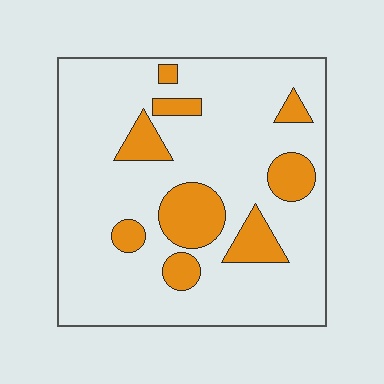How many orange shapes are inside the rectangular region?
9.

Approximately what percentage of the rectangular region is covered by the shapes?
Approximately 20%.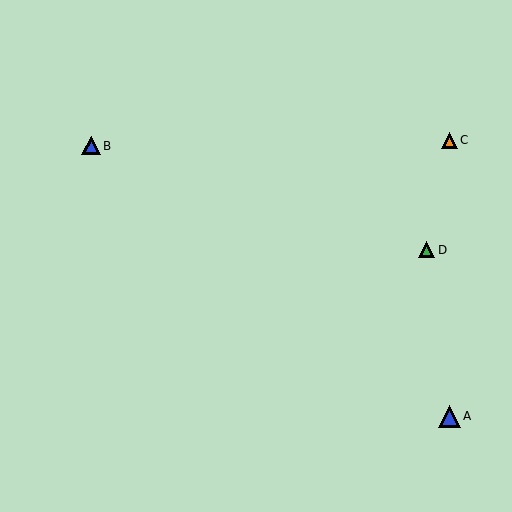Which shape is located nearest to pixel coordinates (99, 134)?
The blue triangle (labeled B) at (91, 146) is nearest to that location.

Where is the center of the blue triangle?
The center of the blue triangle is at (449, 416).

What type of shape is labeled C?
Shape C is an orange triangle.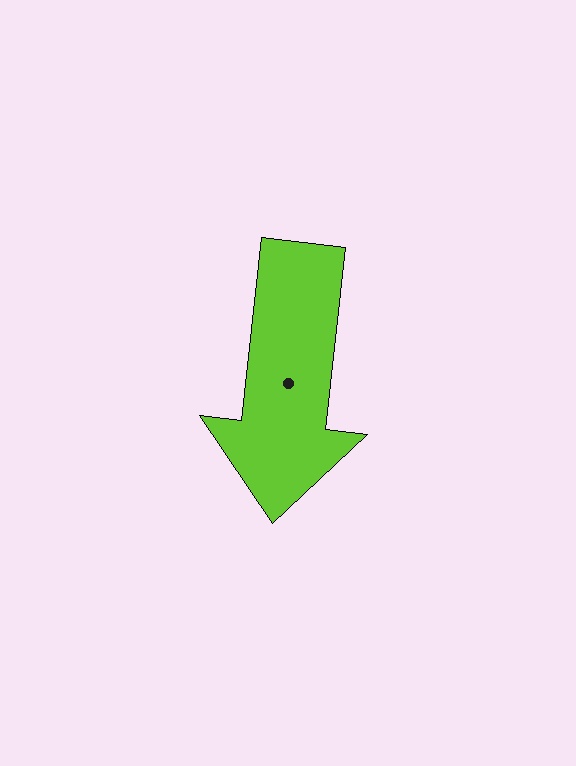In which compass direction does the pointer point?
South.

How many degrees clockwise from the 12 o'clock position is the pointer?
Approximately 186 degrees.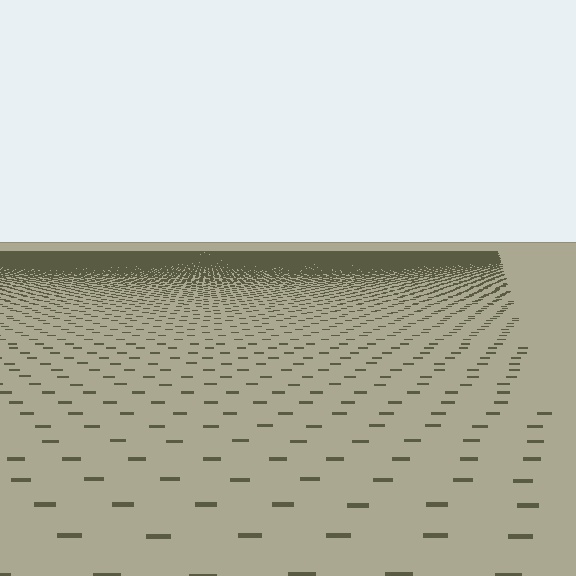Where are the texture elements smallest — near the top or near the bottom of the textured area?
Near the top.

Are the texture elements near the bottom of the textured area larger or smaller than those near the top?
Larger. Near the bottom, elements are closer to the viewer and appear at a bigger on-screen size.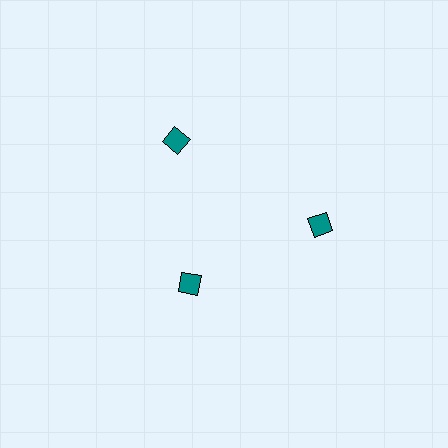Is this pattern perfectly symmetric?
No. The 3 teal diamonds are arranged in a ring, but one element near the 7 o'clock position is pulled inward toward the center, breaking the 3-fold rotational symmetry.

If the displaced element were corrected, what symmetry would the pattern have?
It would have 3-fold rotational symmetry — the pattern would map onto itself every 120 degrees.